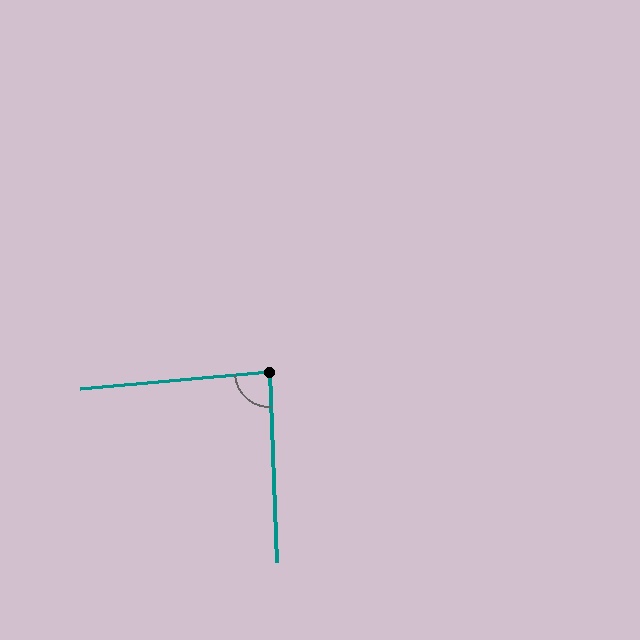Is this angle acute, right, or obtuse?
It is approximately a right angle.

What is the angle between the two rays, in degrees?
Approximately 87 degrees.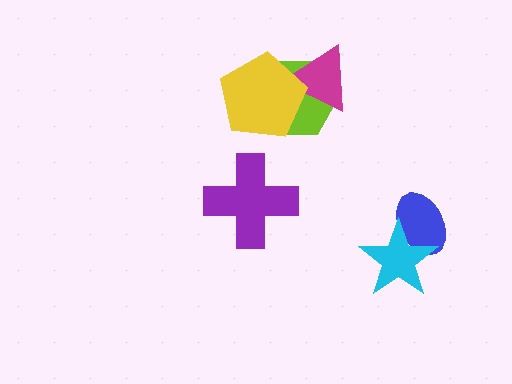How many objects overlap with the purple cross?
0 objects overlap with the purple cross.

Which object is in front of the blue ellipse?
The cyan star is in front of the blue ellipse.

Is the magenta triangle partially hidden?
Yes, it is partially covered by another shape.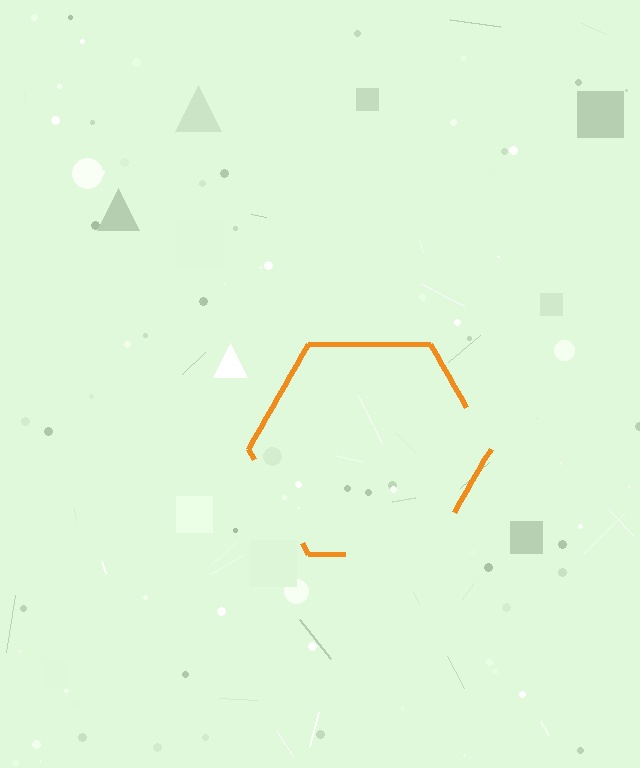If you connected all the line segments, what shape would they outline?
They would outline a hexagon.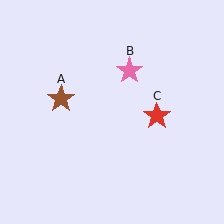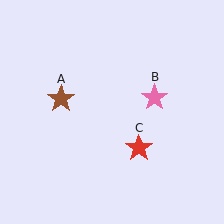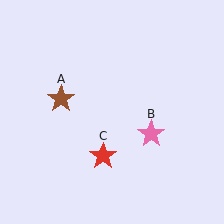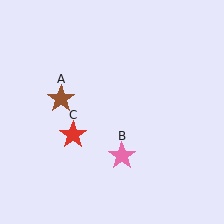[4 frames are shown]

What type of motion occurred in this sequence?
The pink star (object B), red star (object C) rotated clockwise around the center of the scene.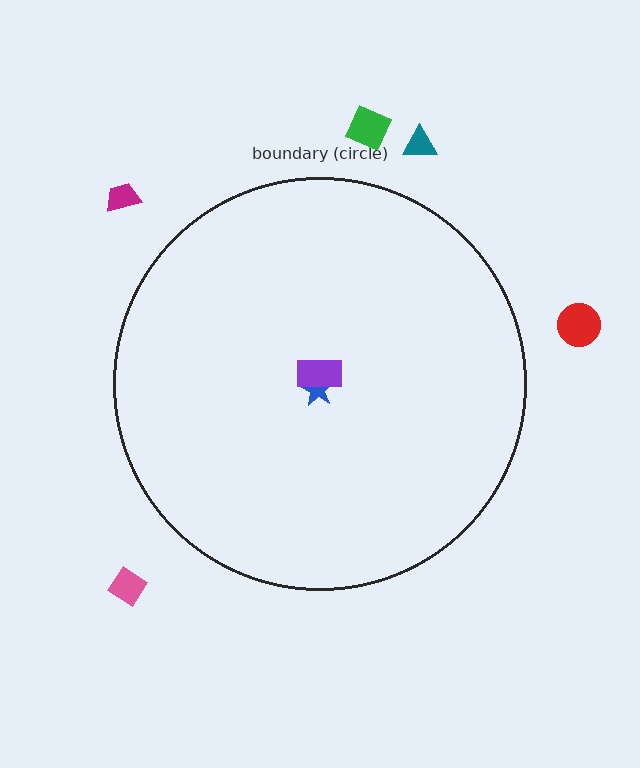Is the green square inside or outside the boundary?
Outside.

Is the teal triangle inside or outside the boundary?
Outside.